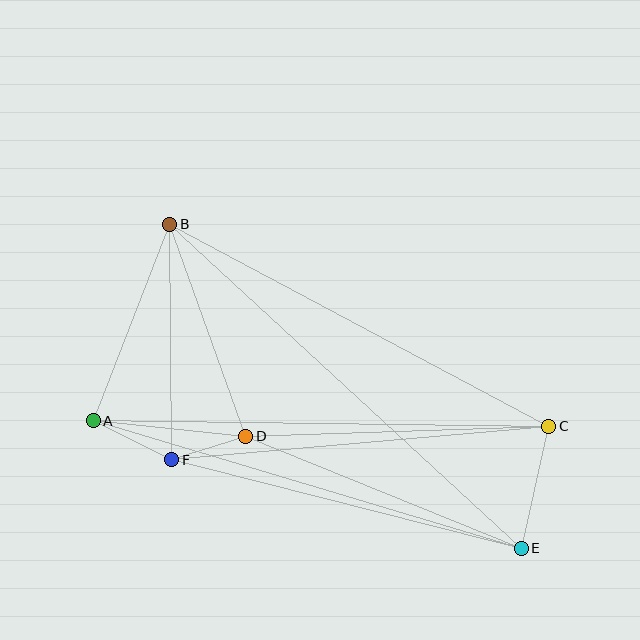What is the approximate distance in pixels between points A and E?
The distance between A and E is approximately 446 pixels.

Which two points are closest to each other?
Points D and F are closest to each other.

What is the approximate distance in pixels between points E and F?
The distance between E and F is approximately 360 pixels.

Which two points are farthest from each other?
Points B and E are farthest from each other.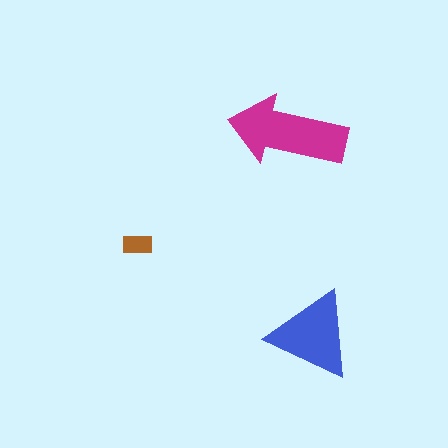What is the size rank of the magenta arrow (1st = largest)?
1st.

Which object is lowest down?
The blue triangle is bottommost.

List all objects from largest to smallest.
The magenta arrow, the blue triangle, the brown rectangle.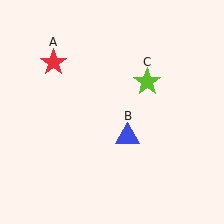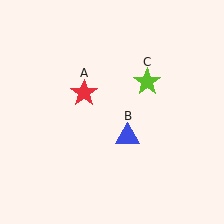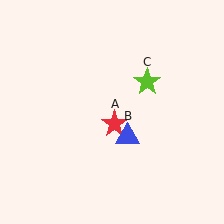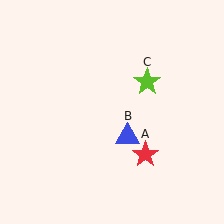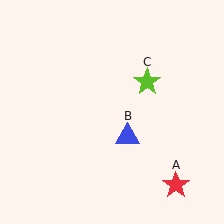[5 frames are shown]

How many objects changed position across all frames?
1 object changed position: red star (object A).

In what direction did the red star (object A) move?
The red star (object A) moved down and to the right.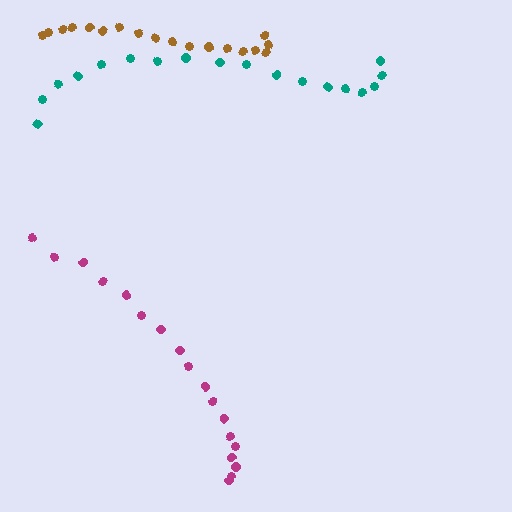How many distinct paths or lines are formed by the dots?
There are 3 distinct paths.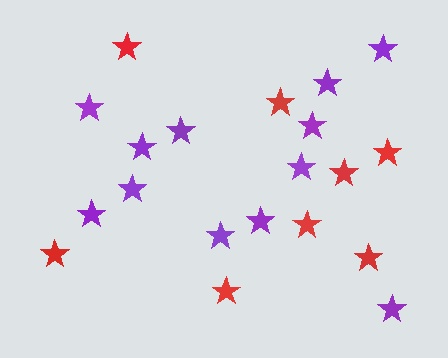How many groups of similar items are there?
There are 2 groups: one group of purple stars (12) and one group of red stars (8).